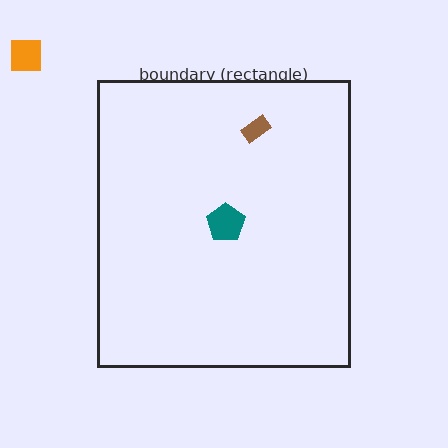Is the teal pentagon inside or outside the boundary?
Inside.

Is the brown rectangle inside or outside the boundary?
Inside.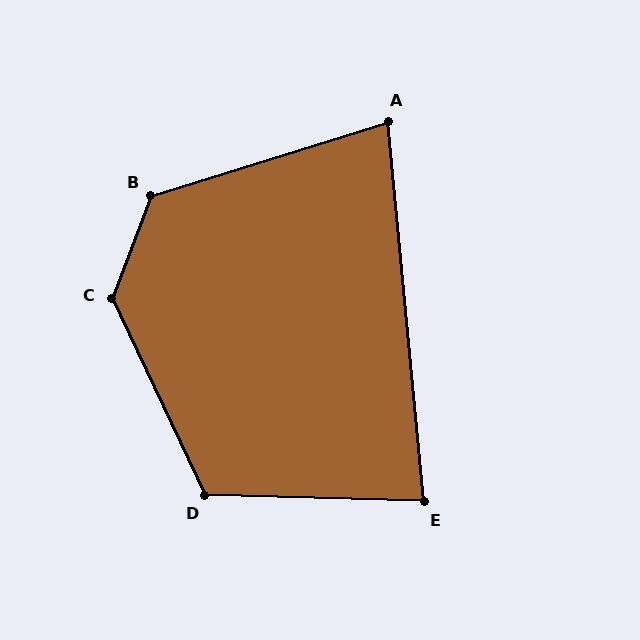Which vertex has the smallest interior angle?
A, at approximately 78 degrees.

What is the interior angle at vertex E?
Approximately 83 degrees (acute).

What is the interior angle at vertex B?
Approximately 128 degrees (obtuse).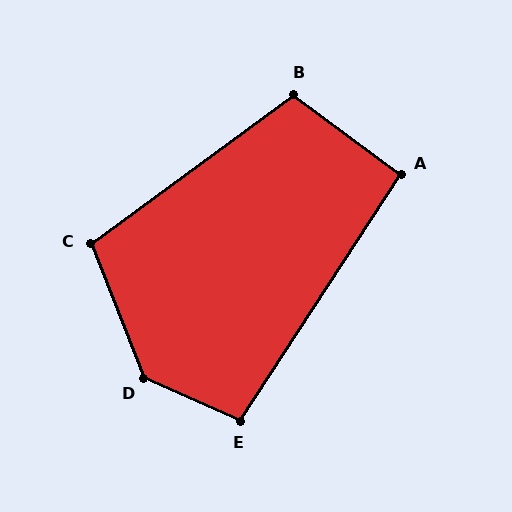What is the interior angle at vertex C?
Approximately 105 degrees (obtuse).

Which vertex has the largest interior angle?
D, at approximately 136 degrees.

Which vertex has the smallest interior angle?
A, at approximately 94 degrees.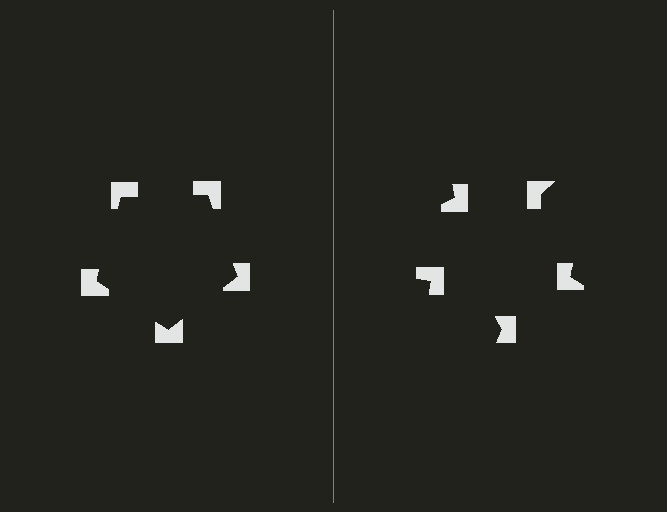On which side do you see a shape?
An illusory pentagon appears on the left side. On the right side the wedge cuts are rotated, so no coherent shape forms.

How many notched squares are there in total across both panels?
10 — 5 on each side.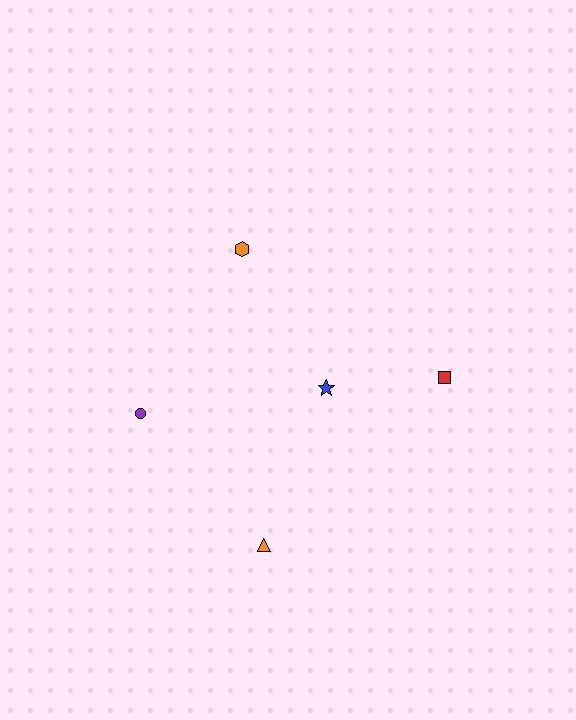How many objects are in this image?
There are 5 objects.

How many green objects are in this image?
There are no green objects.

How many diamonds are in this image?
There are no diamonds.